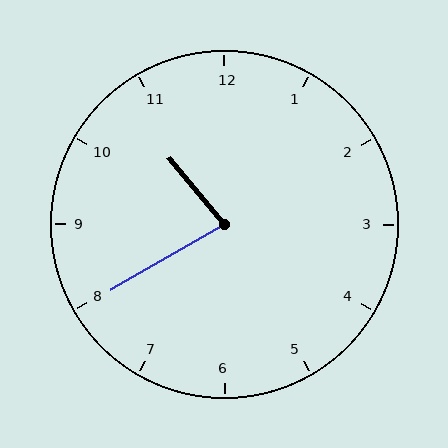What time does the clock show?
10:40.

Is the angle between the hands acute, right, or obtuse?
It is acute.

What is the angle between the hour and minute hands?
Approximately 80 degrees.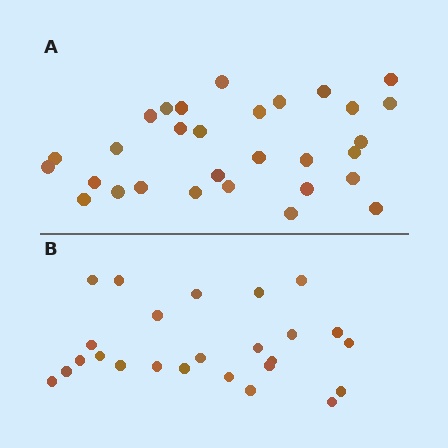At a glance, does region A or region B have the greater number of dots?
Region A (the top region) has more dots.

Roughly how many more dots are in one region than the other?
Region A has about 5 more dots than region B.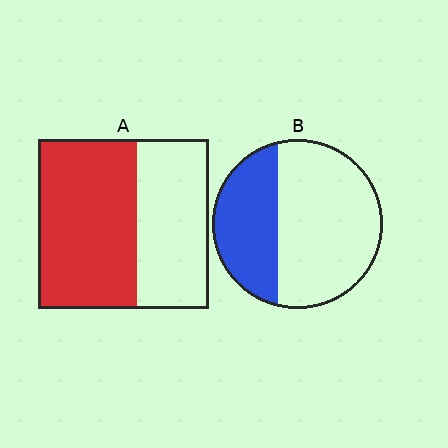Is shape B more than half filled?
No.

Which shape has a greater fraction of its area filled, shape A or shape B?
Shape A.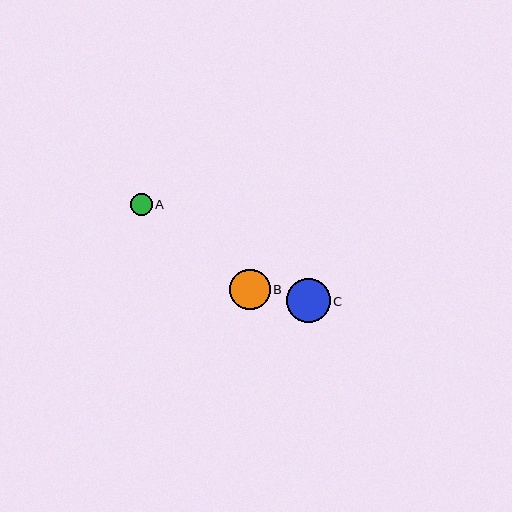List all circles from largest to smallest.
From largest to smallest: C, B, A.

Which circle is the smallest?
Circle A is the smallest with a size of approximately 21 pixels.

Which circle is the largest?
Circle C is the largest with a size of approximately 44 pixels.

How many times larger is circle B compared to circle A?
Circle B is approximately 1.9 times the size of circle A.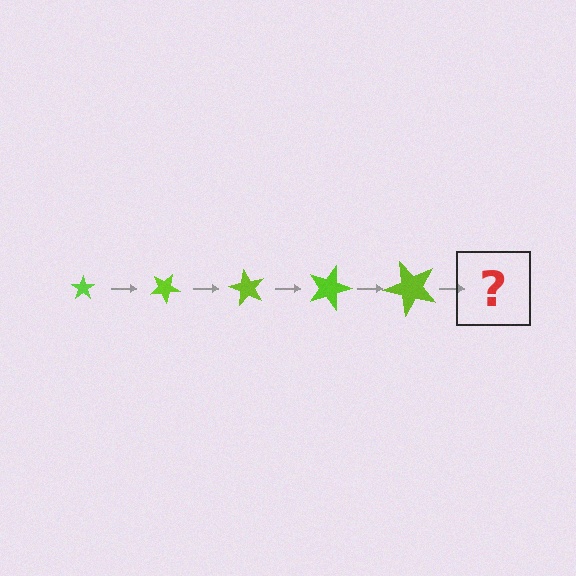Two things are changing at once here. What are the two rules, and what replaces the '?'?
The two rules are that the star grows larger each step and it rotates 30 degrees each step. The '?' should be a star, larger than the previous one and rotated 150 degrees from the start.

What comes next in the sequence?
The next element should be a star, larger than the previous one and rotated 150 degrees from the start.